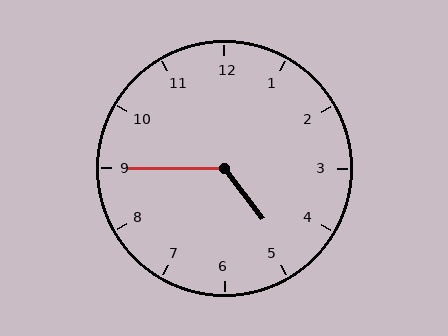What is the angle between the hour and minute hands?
Approximately 128 degrees.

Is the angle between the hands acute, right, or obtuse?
It is obtuse.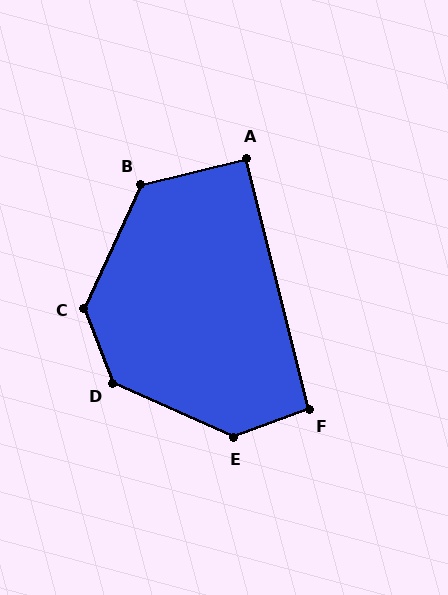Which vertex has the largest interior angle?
D, at approximately 135 degrees.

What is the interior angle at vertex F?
Approximately 97 degrees (obtuse).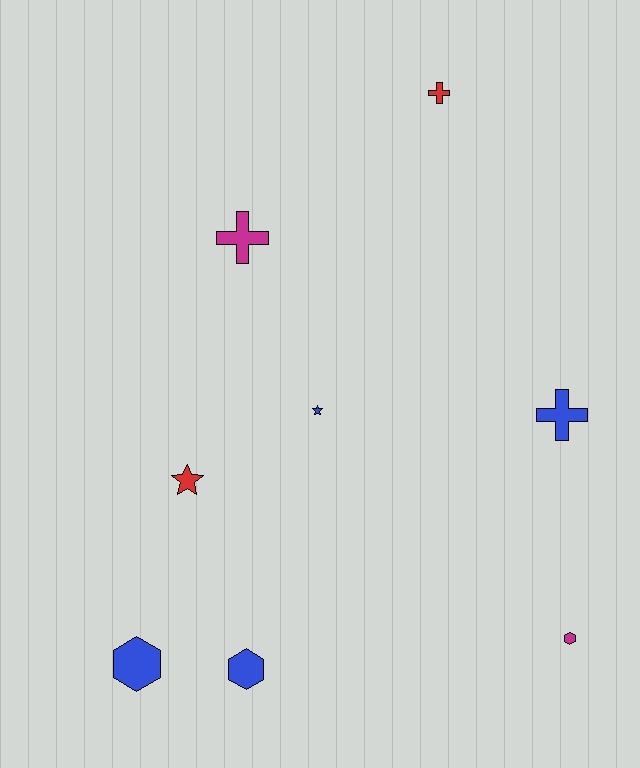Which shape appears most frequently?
Hexagon, with 3 objects.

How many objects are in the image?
There are 8 objects.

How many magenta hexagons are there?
There is 1 magenta hexagon.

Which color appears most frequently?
Blue, with 4 objects.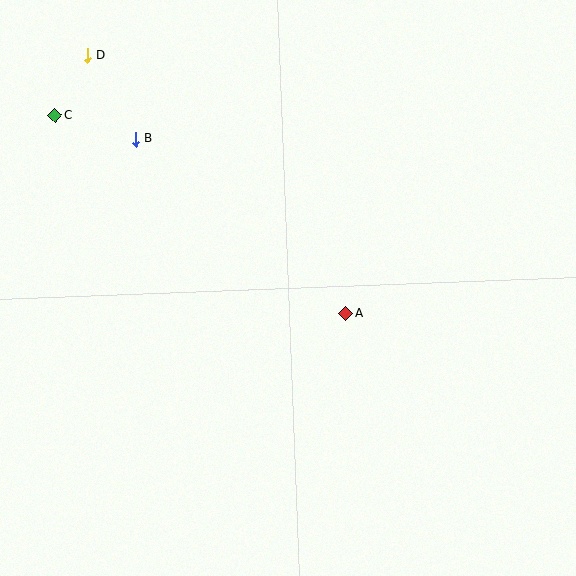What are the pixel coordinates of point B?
Point B is at (135, 139).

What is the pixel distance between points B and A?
The distance between B and A is 273 pixels.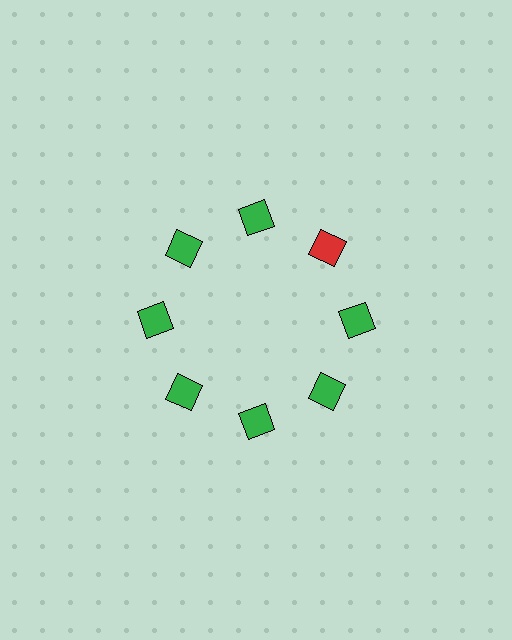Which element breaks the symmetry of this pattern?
The red square at roughly the 2 o'clock position breaks the symmetry. All other shapes are green squares.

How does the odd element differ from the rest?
It has a different color: red instead of green.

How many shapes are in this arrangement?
There are 8 shapes arranged in a ring pattern.